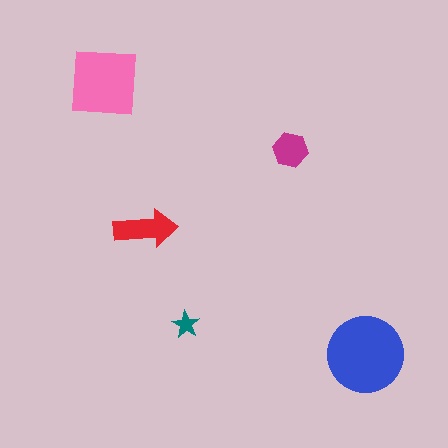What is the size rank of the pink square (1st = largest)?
2nd.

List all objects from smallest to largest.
The teal star, the magenta hexagon, the red arrow, the pink square, the blue circle.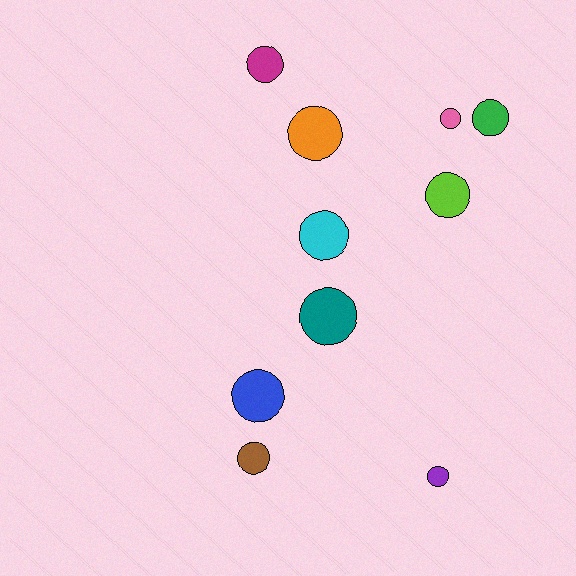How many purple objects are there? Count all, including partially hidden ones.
There is 1 purple object.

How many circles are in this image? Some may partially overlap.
There are 10 circles.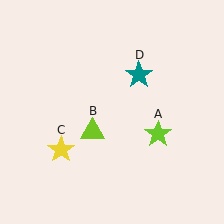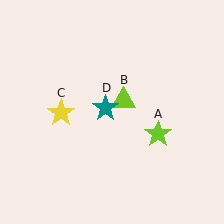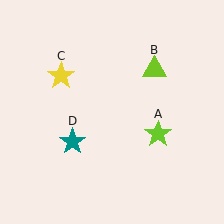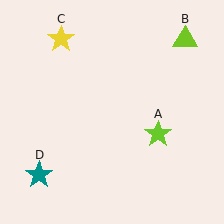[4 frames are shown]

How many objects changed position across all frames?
3 objects changed position: lime triangle (object B), yellow star (object C), teal star (object D).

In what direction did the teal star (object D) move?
The teal star (object D) moved down and to the left.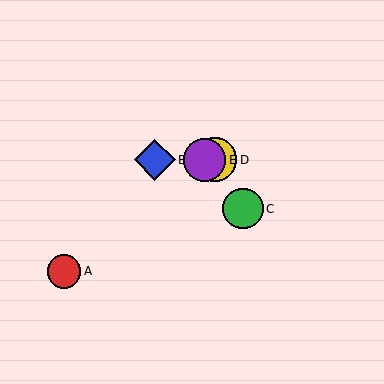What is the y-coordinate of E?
Object E is at y≈160.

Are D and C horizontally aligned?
No, D is at y≈160 and C is at y≈209.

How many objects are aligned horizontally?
3 objects (B, D, E) are aligned horizontally.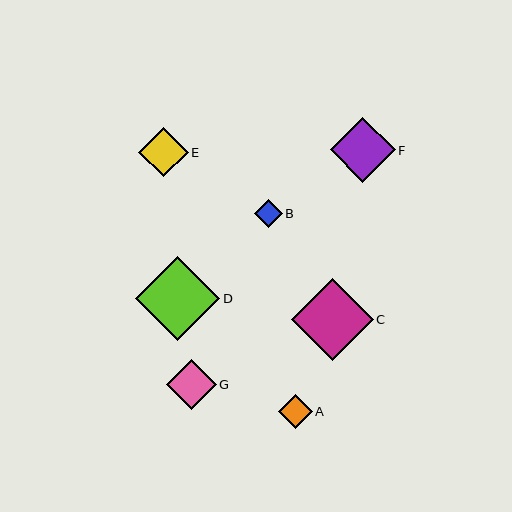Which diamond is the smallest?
Diamond B is the smallest with a size of approximately 28 pixels.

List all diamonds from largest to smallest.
From largest to smallest: D, C, F, G, E, A, B.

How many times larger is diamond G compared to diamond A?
Diamond G is approximately 1.5 times the size of diamond A.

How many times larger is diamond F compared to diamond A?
Diamond F is approximately 1.9 times the size of diamond A.